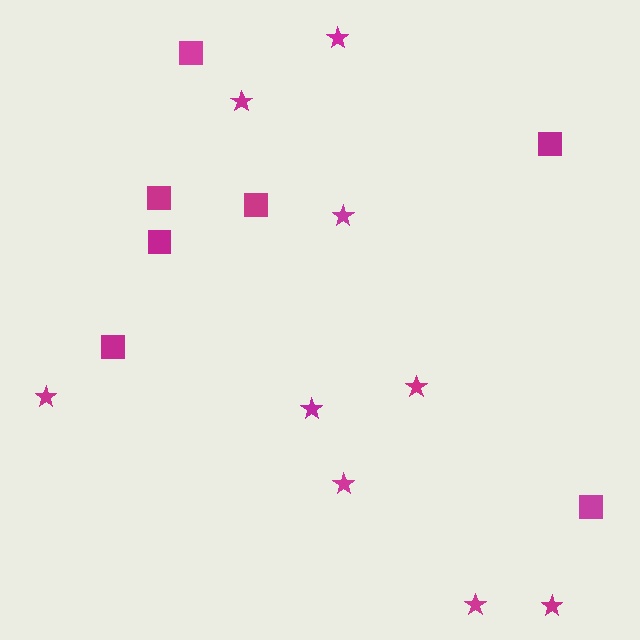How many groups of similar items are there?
There are 2 groups: one group of squares (7) and one group of stars (9).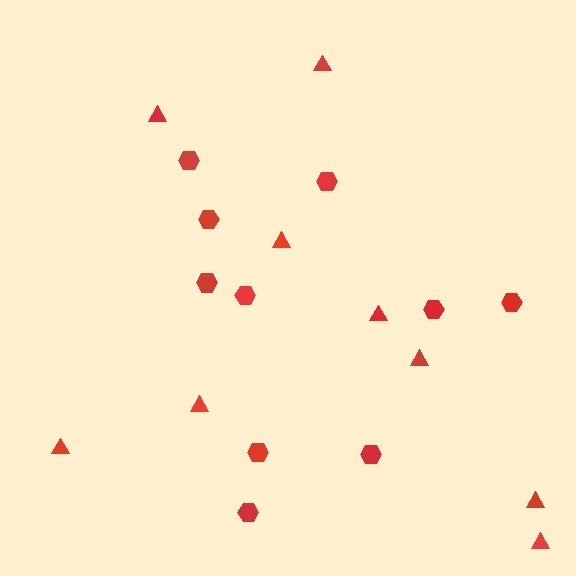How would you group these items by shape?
There are 2 groups: one group of hexagons (10) and one group of triangles (9).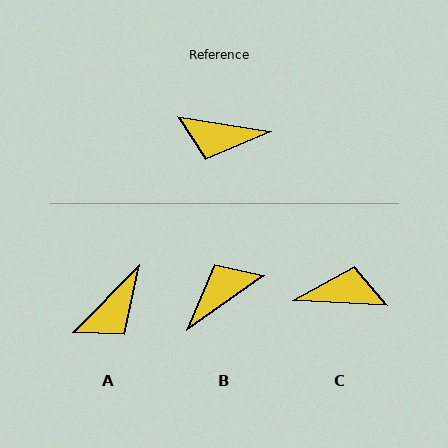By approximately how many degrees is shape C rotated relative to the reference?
Approximately 174 degrees clockwise.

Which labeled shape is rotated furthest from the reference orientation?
C, about 174 degrees away.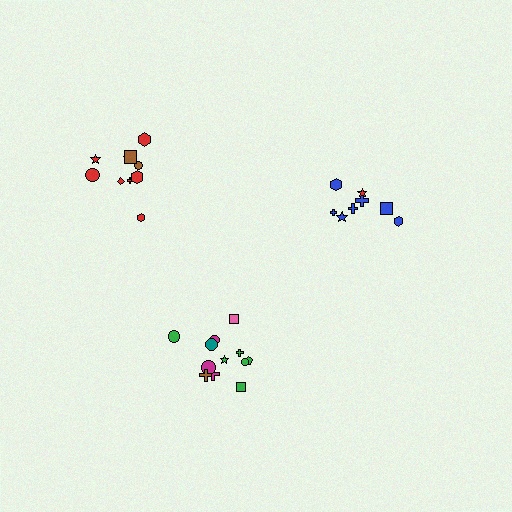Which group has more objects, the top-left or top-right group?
The top-left group.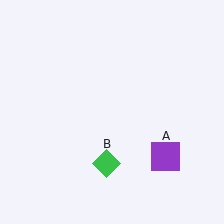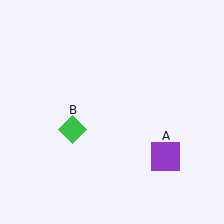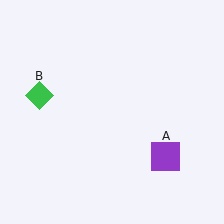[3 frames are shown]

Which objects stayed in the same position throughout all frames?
Purple square (object A) remained stationary.